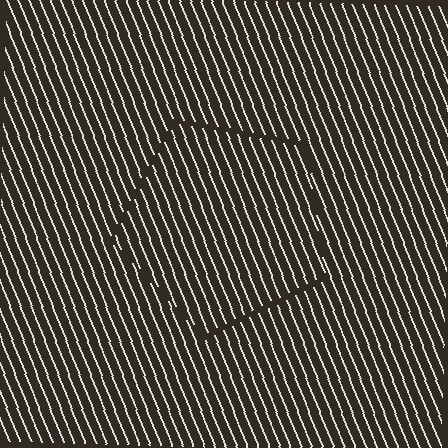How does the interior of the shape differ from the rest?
The interior of the shape contains the same grating, shifted by half a period — the contour is defined by the phase discontinuity where line-ends from the inner and outer gratings abut.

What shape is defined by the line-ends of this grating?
An illusory pentagon. The interior of the shape contains the same grating, shifted by half a period — the contour is defined by the phase discontinuity where line-ends from the inner and outer gratings abut.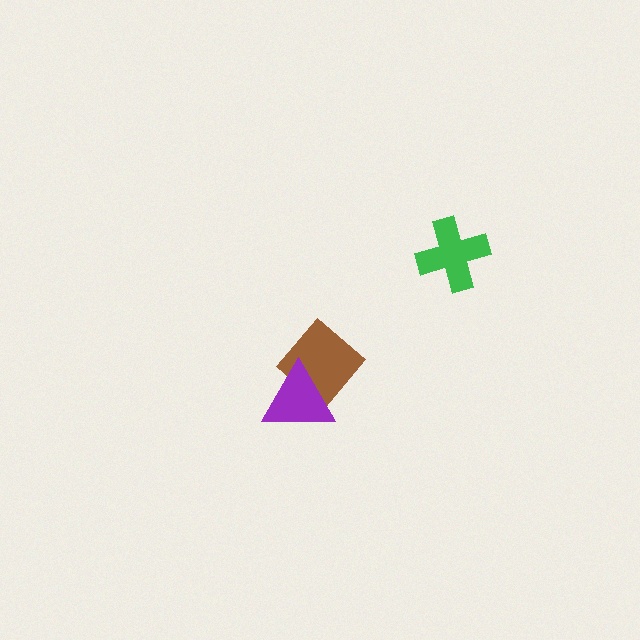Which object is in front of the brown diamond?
The purple triangle is in front of the brown diamond.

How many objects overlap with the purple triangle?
1 object overlaps with the purple triangle.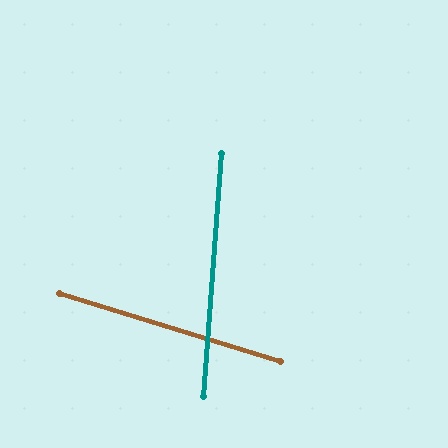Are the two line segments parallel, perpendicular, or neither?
Neither parallel nor perpendicular — they differ by about 77°.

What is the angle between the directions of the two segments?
Approximately 77 degrees.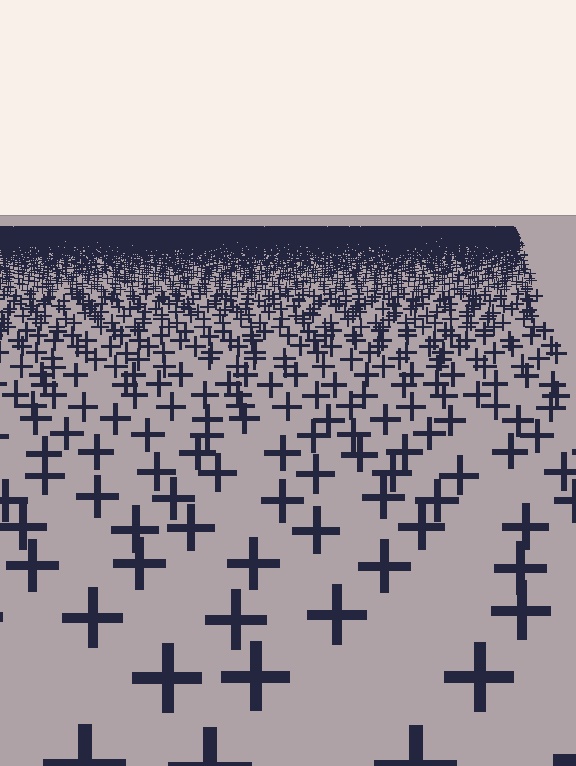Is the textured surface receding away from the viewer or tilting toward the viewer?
The surface is receding away from the viewer. Texture elements get smaller and denser toward the top.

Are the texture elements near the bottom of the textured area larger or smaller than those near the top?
Larger. Near the bottom, elements are closer to the viewer and appear at a bigger on-screen size.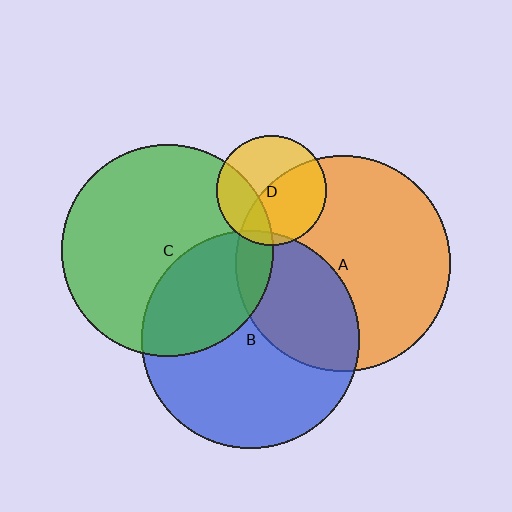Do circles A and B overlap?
Yes.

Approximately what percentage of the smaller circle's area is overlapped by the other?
Approximately 35%.